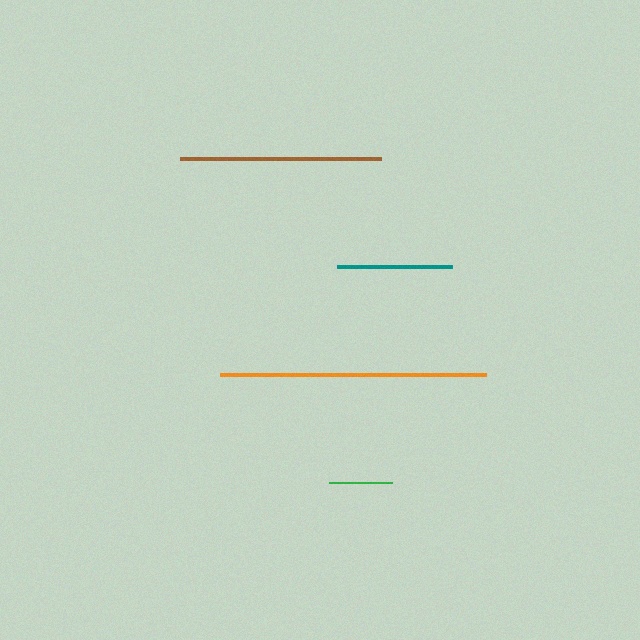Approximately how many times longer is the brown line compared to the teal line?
The brown line is approximately 1.7 times the length of the teal line.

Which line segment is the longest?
The orange line is the longest at approximately 266 pixels.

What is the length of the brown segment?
The brown segment is approximately 201 pixels long.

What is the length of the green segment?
The green segment is approximately 63 pixels long.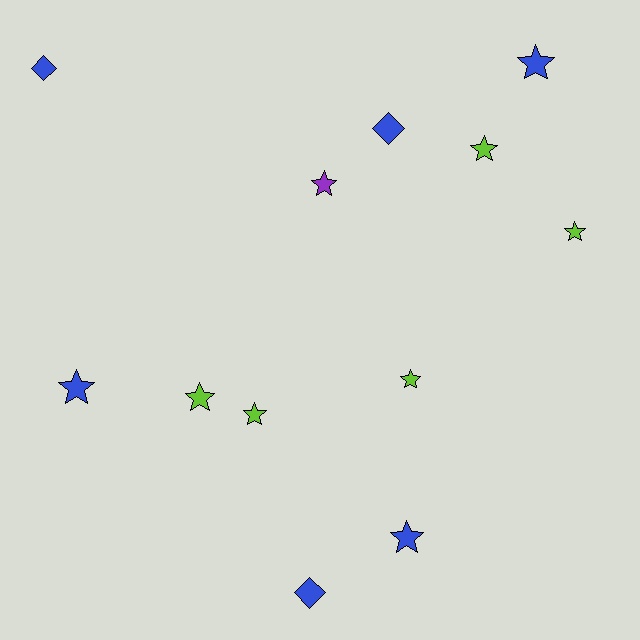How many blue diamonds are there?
There are 3 blue diamonds.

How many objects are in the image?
There are 12 objects.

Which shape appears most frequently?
Star, with 9 objects.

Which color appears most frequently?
Blue, with 6 objects.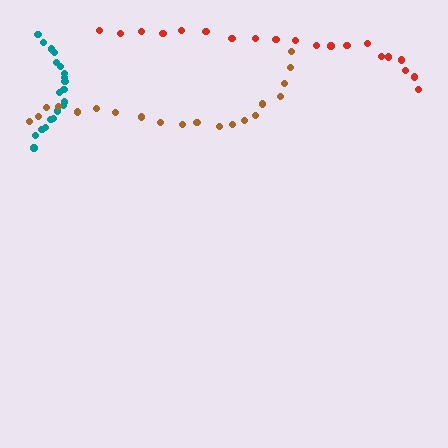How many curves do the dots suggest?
There are 3 distinct paths.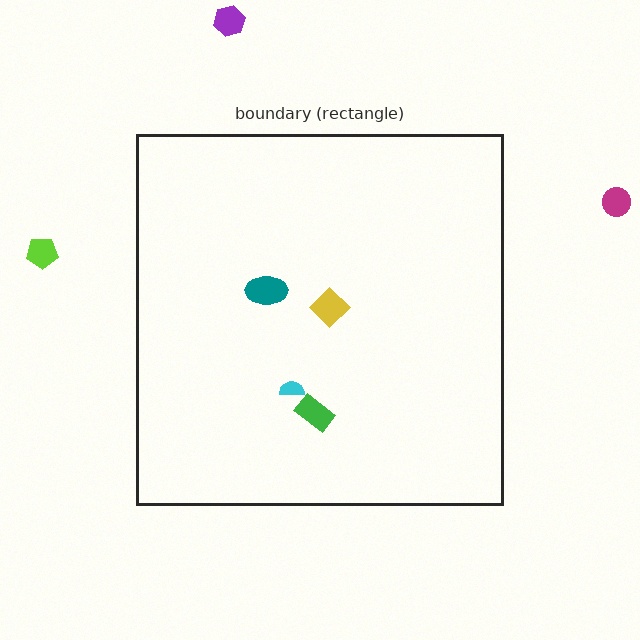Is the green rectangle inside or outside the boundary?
Inside.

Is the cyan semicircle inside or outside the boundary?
Inside.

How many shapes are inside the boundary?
4 inside, 3 outside.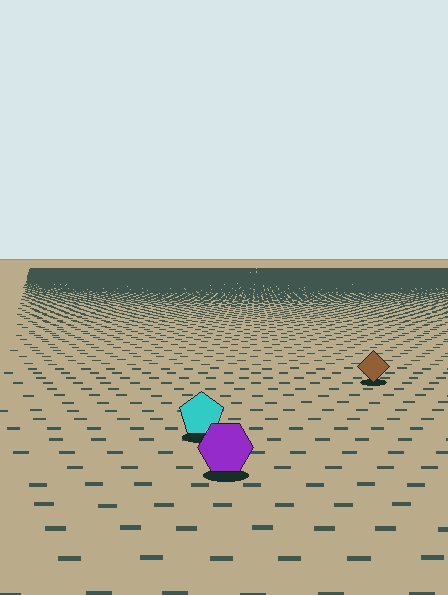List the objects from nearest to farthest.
From nearest to farthest: the purple hexagon, the cyan pentagon, the brown diamond.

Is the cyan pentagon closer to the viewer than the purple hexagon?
No. The purple hexagon is closer — you can tell from the texture gradient: the ground texture is coarser near it.